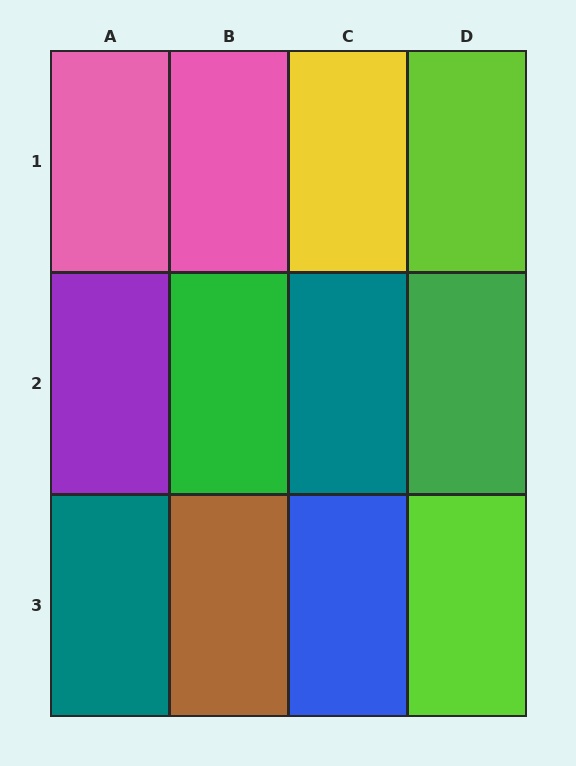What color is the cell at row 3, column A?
Teal.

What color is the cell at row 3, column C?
Blue.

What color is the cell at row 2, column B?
Green.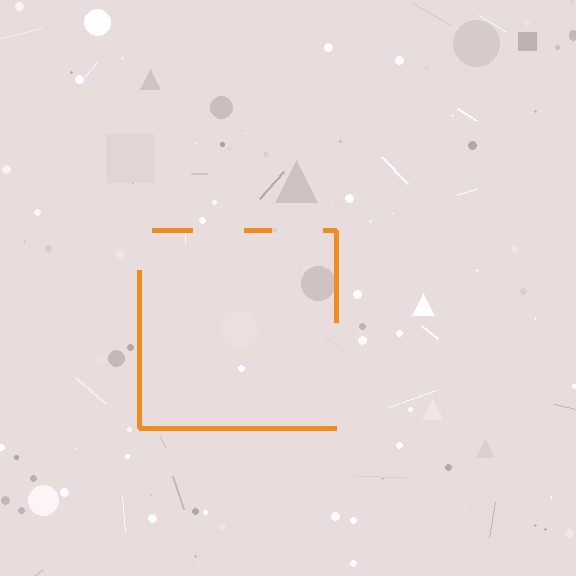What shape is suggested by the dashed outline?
The dashed outline suggests a square.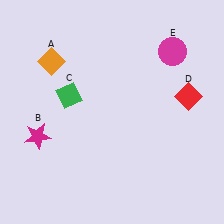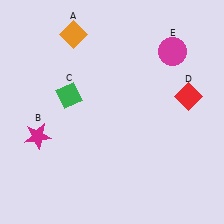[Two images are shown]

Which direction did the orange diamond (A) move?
The orange diamond (A) moved up.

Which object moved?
The orange diamond (A) moved up.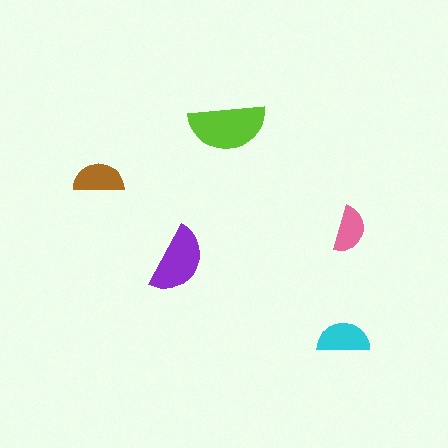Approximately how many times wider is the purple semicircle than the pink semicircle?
About 1.5 times wider.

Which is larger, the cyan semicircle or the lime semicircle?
The lime one.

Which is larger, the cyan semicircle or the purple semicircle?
The purple one.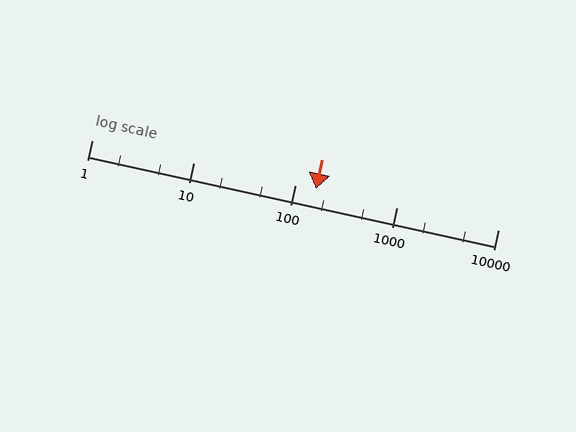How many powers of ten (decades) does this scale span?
The scale spans 4 decades, from 1 to 10000.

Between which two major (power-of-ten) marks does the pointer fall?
The pointer is between 100 and 1000.